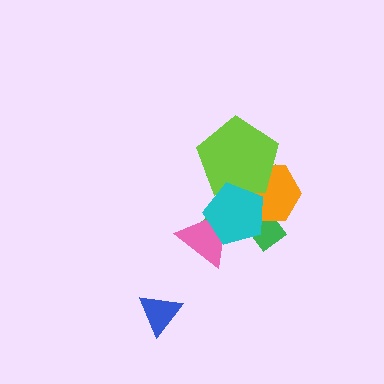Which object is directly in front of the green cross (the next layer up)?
The pink triangle is directly in front of the green cross.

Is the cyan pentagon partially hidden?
No, no other shape covers it.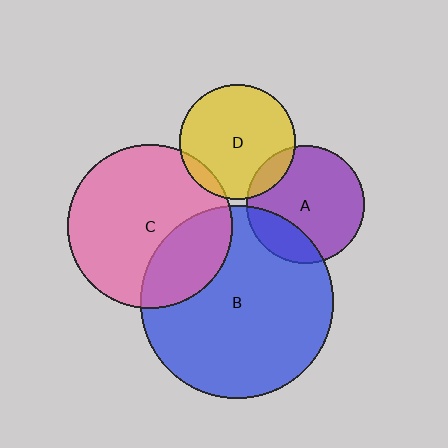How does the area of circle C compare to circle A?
Approximately 1.9 times.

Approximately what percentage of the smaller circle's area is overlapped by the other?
Approximately 10%.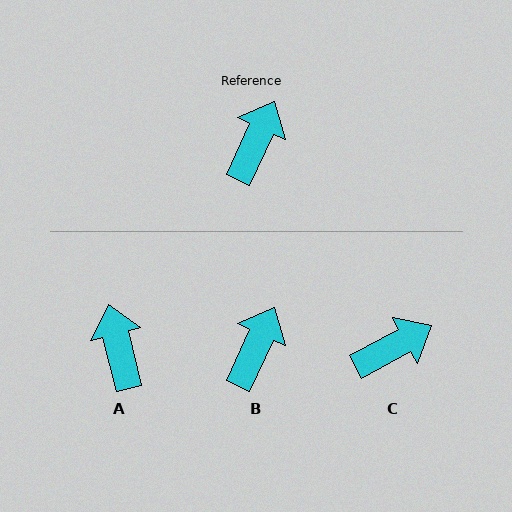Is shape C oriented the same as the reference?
No, it is off by about 37 degrees.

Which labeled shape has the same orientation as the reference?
B.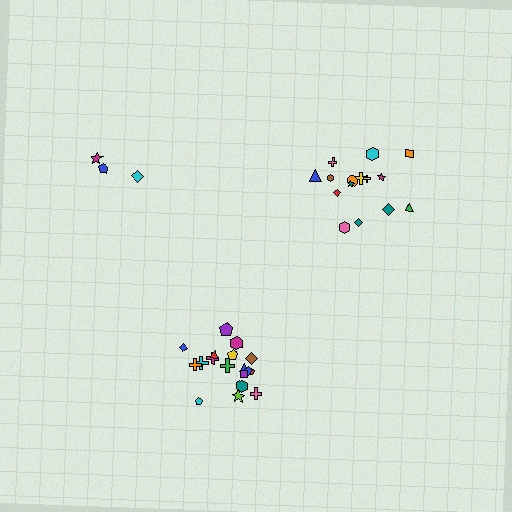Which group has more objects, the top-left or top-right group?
The top-right group.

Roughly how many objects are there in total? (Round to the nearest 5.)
Roughly 35 objects in total.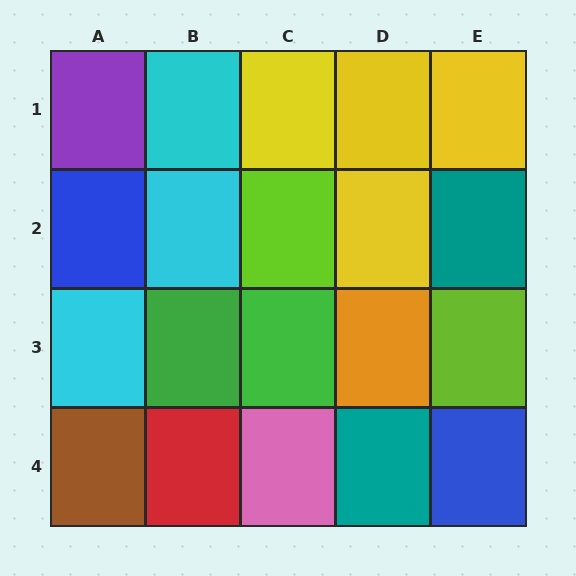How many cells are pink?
1 cell is pink.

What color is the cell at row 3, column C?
Green.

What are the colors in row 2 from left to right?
Blue, cyan, lime, yellow, teal.